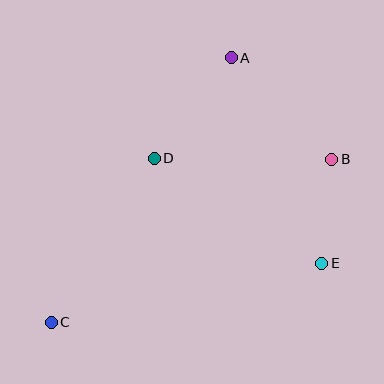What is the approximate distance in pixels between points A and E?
The distance between A and E is approximately 225 pixels.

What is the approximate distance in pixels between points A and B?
The distance between A and B is approximately 143 pixels.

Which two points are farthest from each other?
Points B and C are farthest from each other.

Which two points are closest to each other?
Points B and E are closest to each other.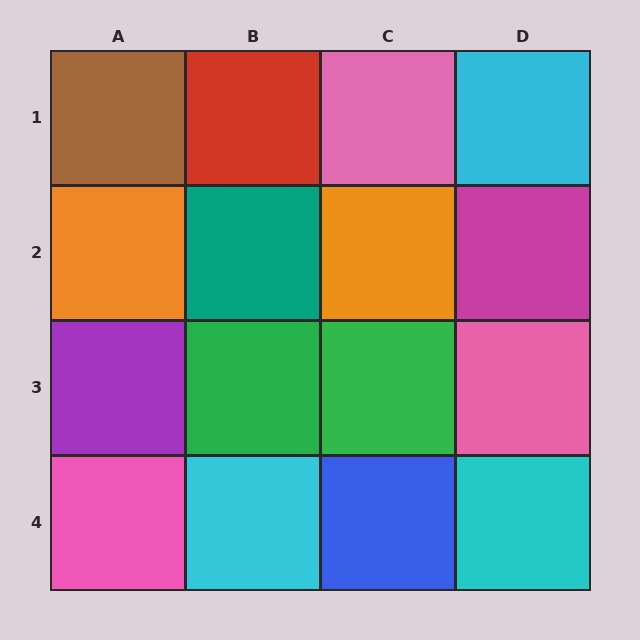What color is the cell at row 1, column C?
Pink.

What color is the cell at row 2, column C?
Orange.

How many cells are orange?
2 cells are orange.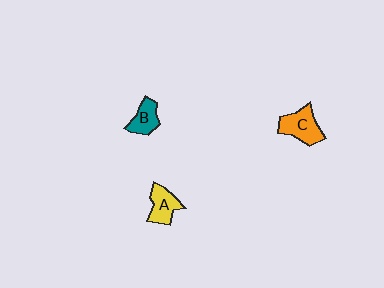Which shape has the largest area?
Shape C (orange).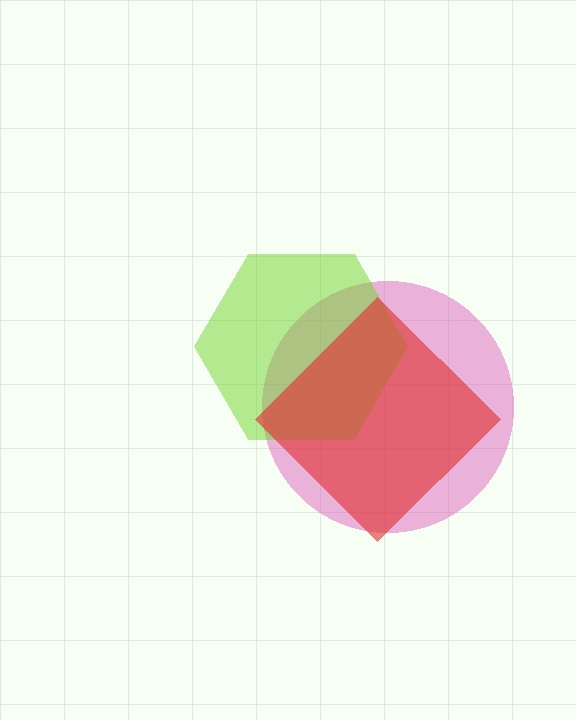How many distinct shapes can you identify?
There are 3 distinct shapes: a pink circle, a lime hexagon, a red diamond.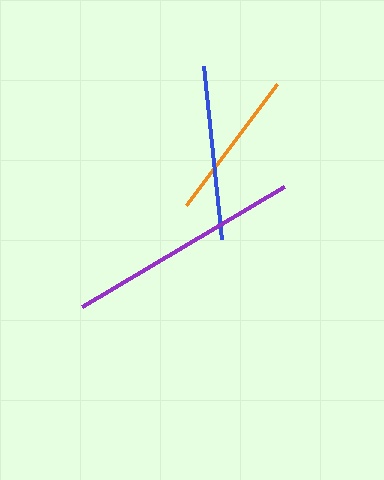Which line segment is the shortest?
The orange line is the shortest at approximately 151 pixels.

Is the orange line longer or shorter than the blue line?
The blue line is longer than the orange line.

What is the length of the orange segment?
The orange segment is approximately 151 pixels long.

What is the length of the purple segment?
The purple segment is approximately 235 pixels long.